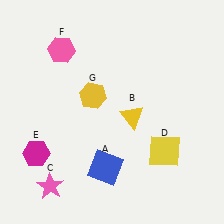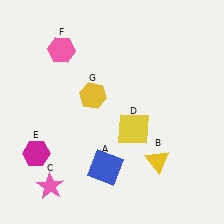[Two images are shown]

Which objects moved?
The objects that moved are: the yellow triangle (B), the yellow square (D).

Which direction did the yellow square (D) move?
The yellow square (D) moved left.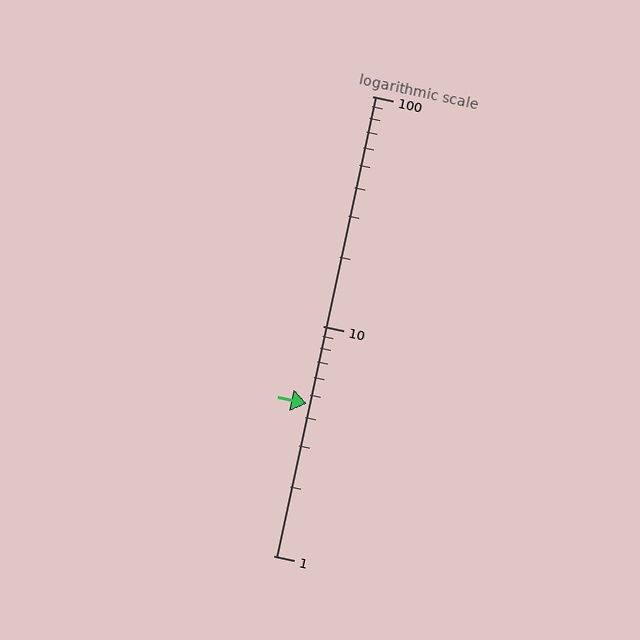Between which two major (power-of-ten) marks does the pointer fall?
The pointer is between 1 and 10.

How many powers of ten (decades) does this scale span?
The scale spans 2 decades, from 1 to 100.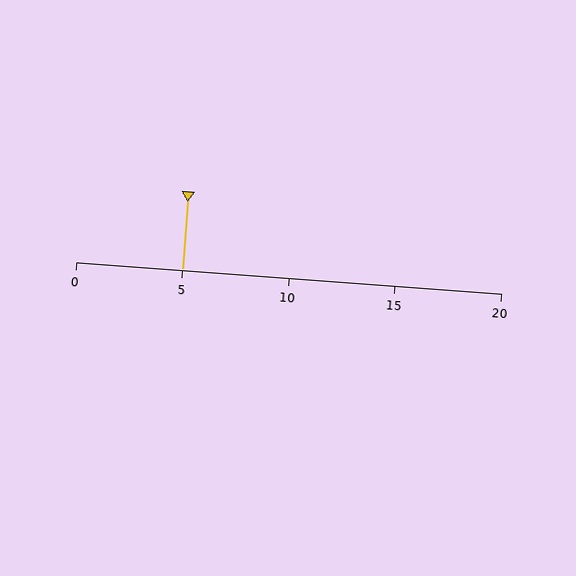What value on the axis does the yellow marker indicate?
The marker indicates approximately 5.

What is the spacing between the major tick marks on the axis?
The major ticks are spaced 5 apart.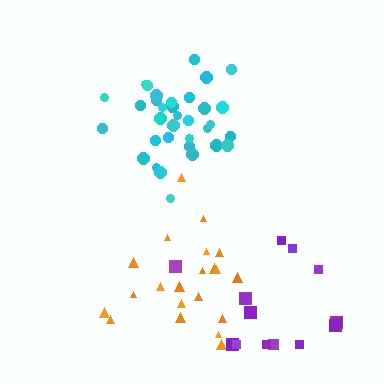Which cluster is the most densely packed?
Cyan.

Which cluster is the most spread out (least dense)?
Purple.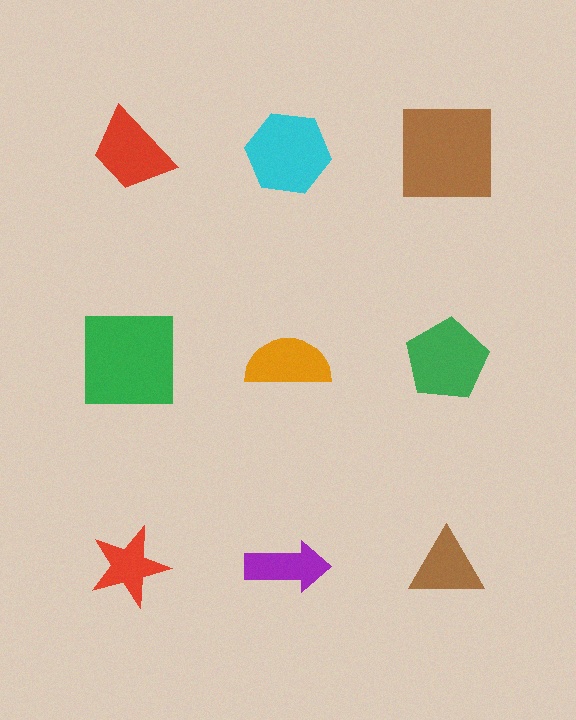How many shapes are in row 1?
3 shapes.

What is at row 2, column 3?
A green pentagon.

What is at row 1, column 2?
A cyan hexagon.